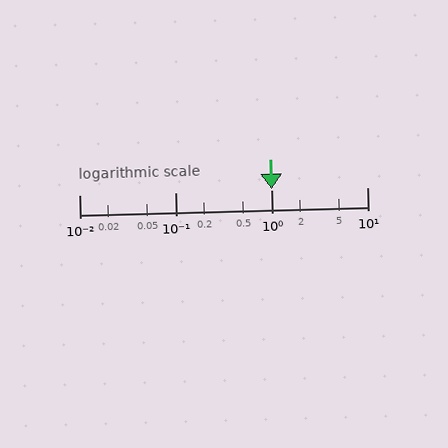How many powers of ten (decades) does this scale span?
The scale spans 3 decades, from 0.01 to 10.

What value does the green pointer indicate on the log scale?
The pointer indicates approximately 1.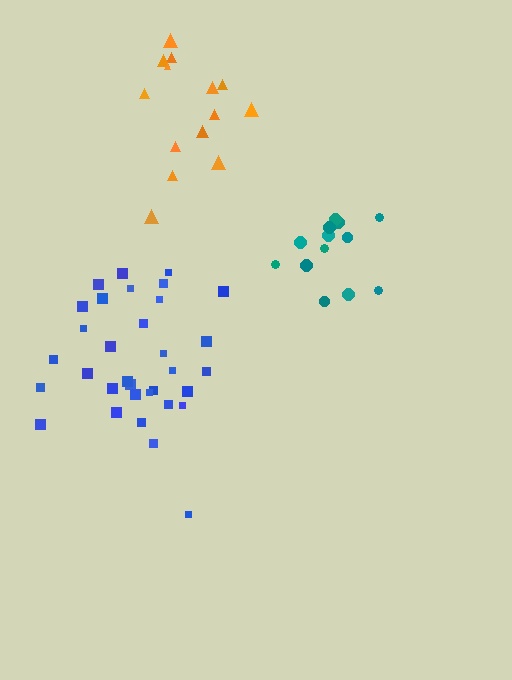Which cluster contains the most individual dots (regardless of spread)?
Blue (33).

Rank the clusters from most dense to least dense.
teal, blue, orange.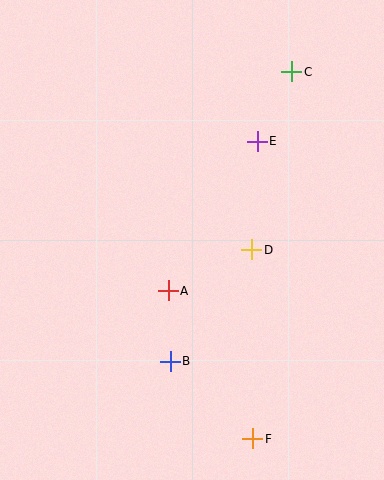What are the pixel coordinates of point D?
Point D is at (252, 250).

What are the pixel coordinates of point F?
Point F is at (253, 439).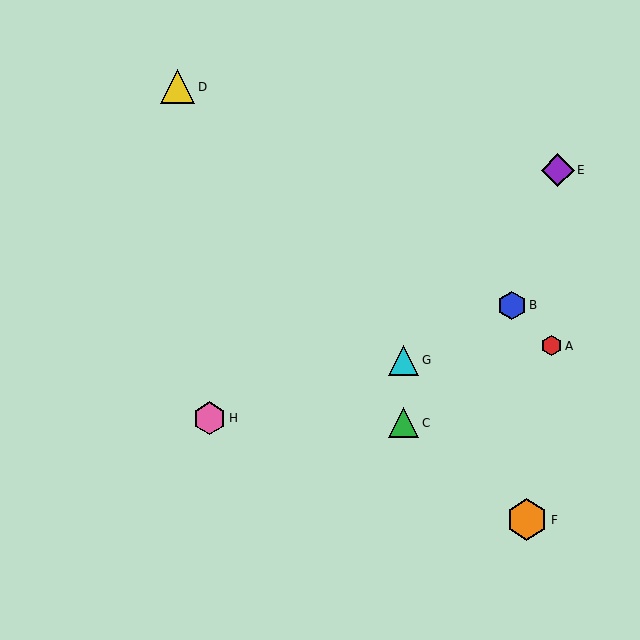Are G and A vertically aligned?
No, G is at x≈404 and A is at x≈551.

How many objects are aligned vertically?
2 objects (C, G) are aligned vertically.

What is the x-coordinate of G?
Object G is at x≈404.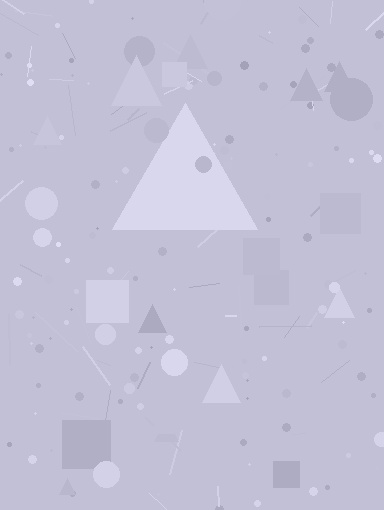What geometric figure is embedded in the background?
A triangle is embedded in the background.